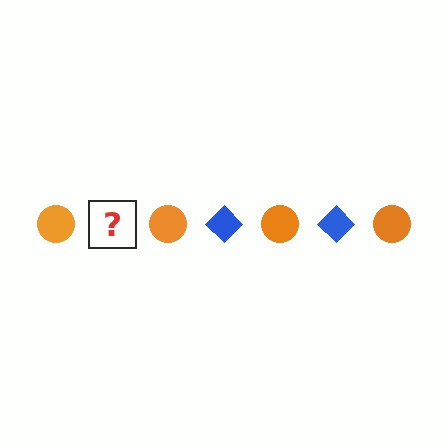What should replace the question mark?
The question mark should be replaced with a blue diamond.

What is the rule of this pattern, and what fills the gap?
The rule is that the pattern alternates between orange circle and blue diamond. The gap should be filled with a blue diamond.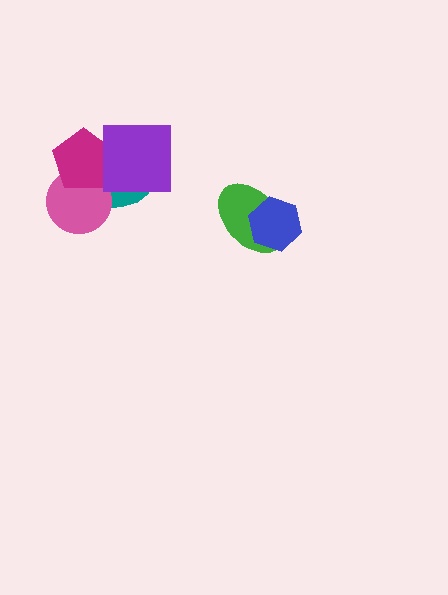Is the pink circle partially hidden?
Yes, it is partially covered by another shape.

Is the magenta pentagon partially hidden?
Yes, it is partially covered by another shape.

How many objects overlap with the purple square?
2 objects overlap with the purple square.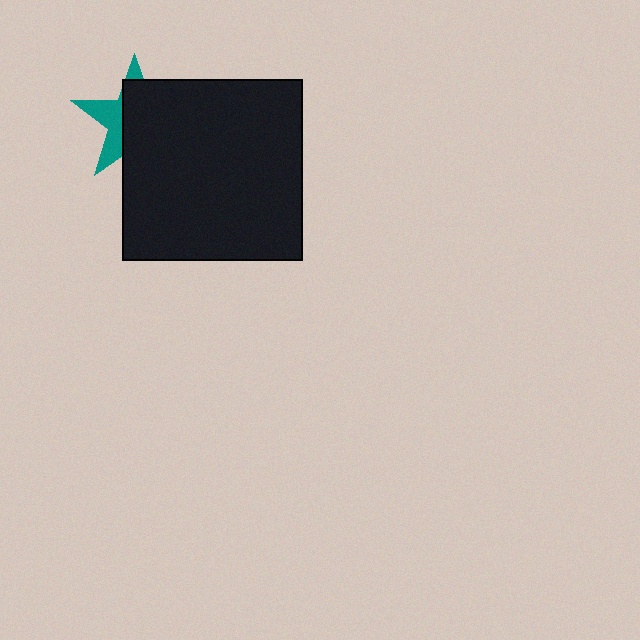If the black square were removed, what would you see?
You would see the complete teal star.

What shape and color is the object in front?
The object in front is a black square.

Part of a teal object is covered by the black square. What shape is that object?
It is a star.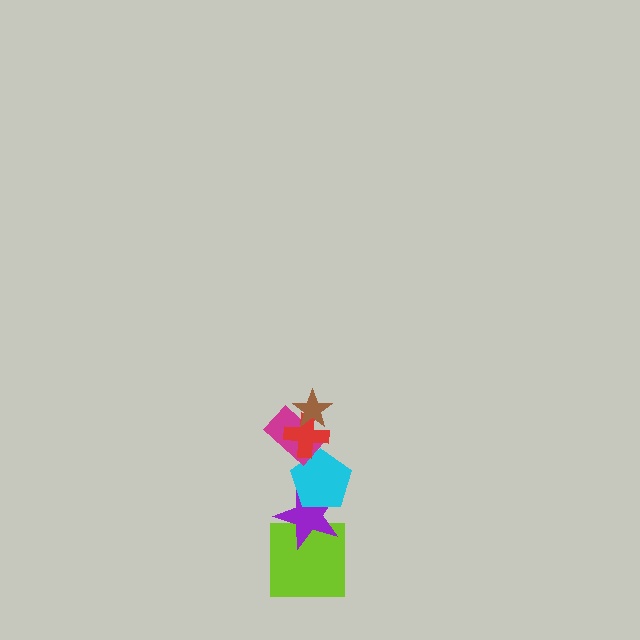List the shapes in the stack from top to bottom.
From top to bottom: the brown star, the red cross, the magenta rectangle, the cyan pentagon, the purple star, the lime square.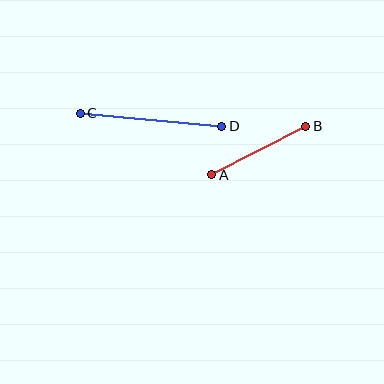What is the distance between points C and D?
The distance is approximately 142 pixels.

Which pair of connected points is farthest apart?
Points C and D are farthest apart.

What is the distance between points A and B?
The distance is approximately 105 pixels.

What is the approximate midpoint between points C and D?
The midpoint is at approximately (151, 120) pixels.